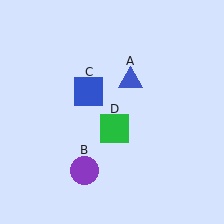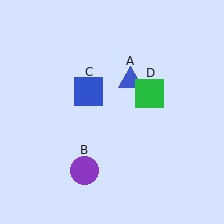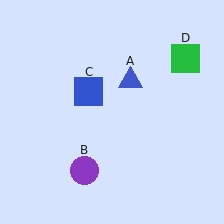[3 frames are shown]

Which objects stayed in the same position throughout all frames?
Blue triangle (object A) and purple circle (object B) and blue square (object C) remained stationary.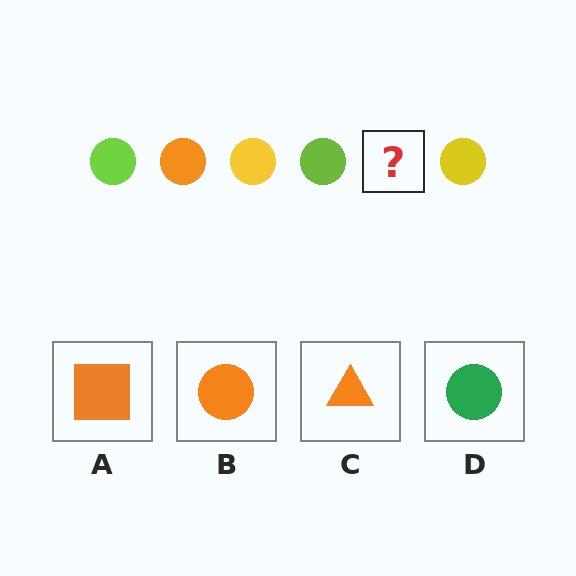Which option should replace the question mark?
Option B.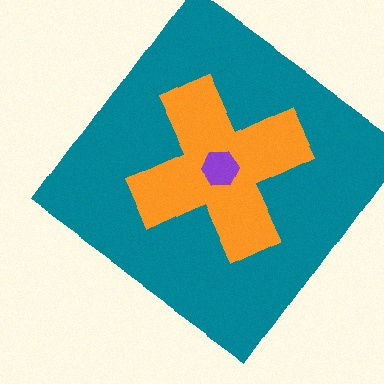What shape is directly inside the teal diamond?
The orange cross.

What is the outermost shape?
The teal diamond.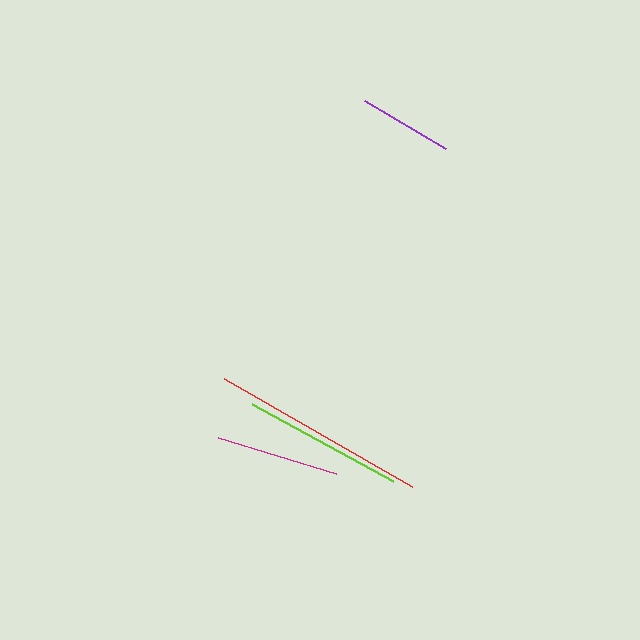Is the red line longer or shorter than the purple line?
The red line is longer than the purple line.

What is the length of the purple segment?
The purple segment is approximately 95 pixels long.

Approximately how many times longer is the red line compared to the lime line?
The red line is approximately 1.4 times the length of the lime line.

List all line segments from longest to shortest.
From longest to shortest: red, lime, magenta, purple.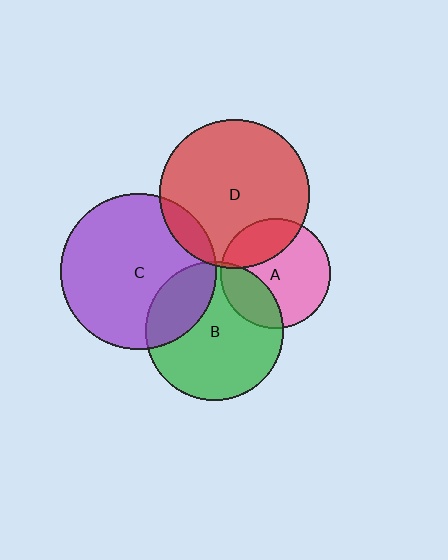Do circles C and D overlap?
Yes.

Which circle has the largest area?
Circle C (purple).